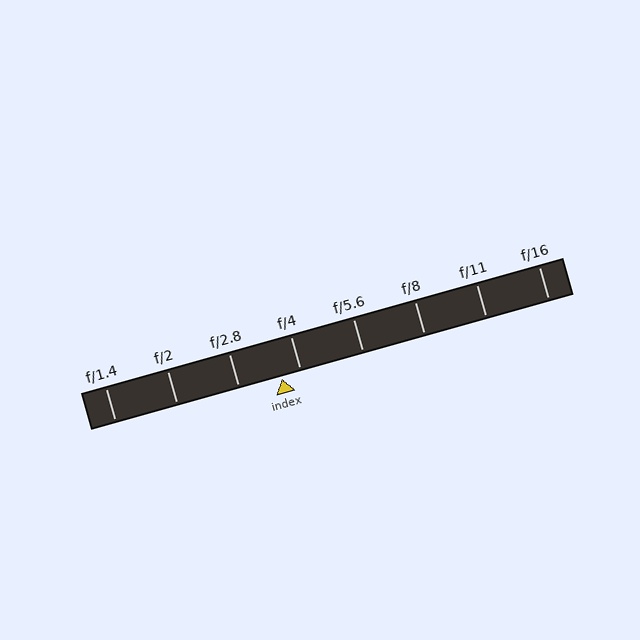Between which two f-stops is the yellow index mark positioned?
The index mark is between f/2.8 and f/4.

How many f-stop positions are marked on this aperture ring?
There are 8 f-stop positions marked.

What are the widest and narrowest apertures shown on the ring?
The widest aperture shown is f/1.4 and the narrowest is f/16.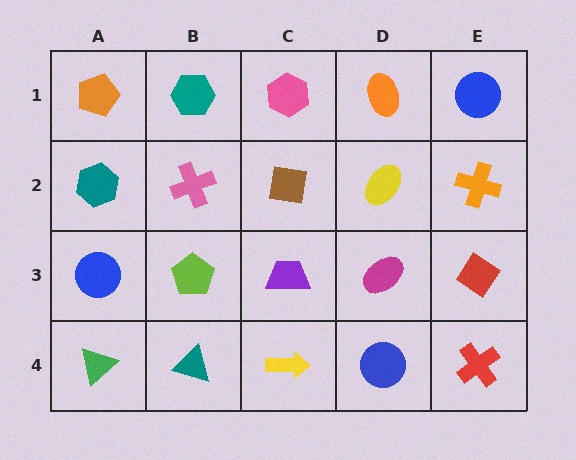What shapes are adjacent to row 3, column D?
A yellow ellipse (row 2, column D), a blue circle (row 4, column D), a purple trapezoid (row 3, column C), a red diamond (row 3, column E).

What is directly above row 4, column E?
A red diamond.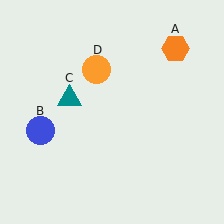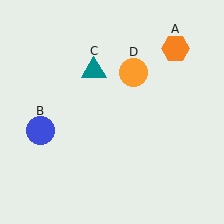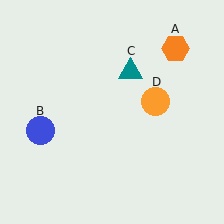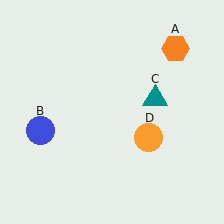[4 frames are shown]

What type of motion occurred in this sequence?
The teal triangle (object C), orange circle (object D) rotated clockwise around the center of the scene.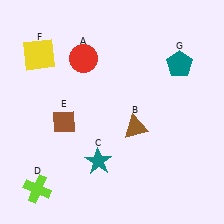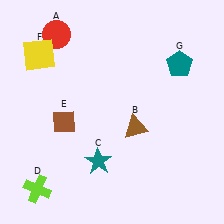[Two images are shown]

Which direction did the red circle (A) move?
The red circle (A) moved left.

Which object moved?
The red circle (A) moved left.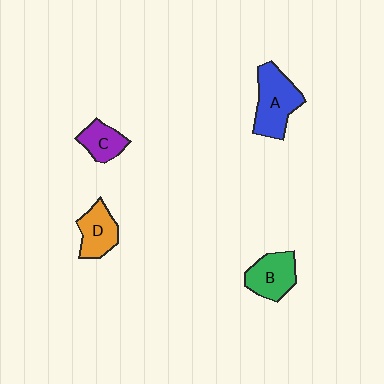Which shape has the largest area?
Shape A (blue).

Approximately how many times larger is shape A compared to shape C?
Approximately 1.8 times.